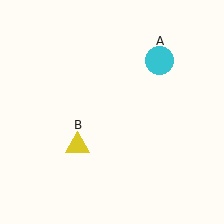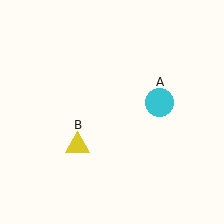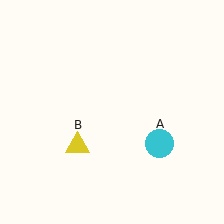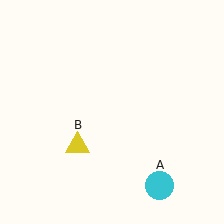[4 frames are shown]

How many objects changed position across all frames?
1 object changed position: cyan circle (object A).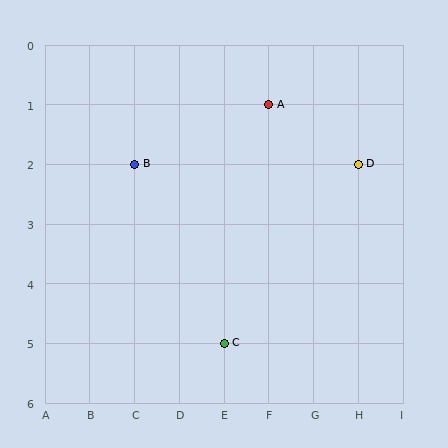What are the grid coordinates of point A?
Point A is at grid coordinates (F, 1).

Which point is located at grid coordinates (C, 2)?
Point B is at (C, 2).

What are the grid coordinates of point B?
Point B is at grid coordinates (C, 2).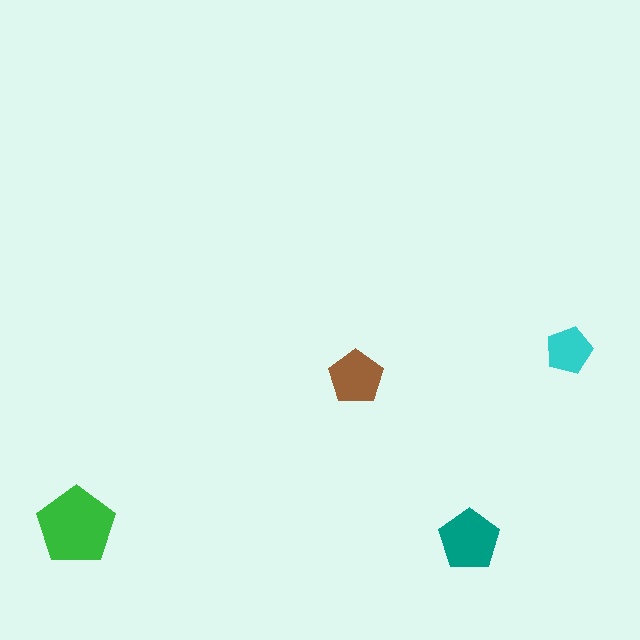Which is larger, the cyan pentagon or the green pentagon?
The green one.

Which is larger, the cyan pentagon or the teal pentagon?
The teal one.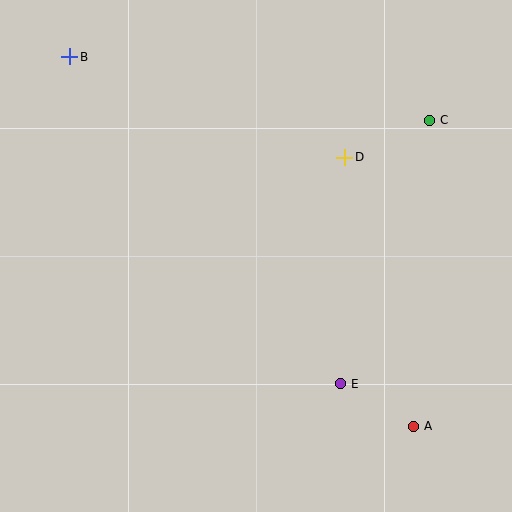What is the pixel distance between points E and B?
The distance between E and B is 424 pixels.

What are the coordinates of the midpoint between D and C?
The midpoint between D and C is at (387, 139).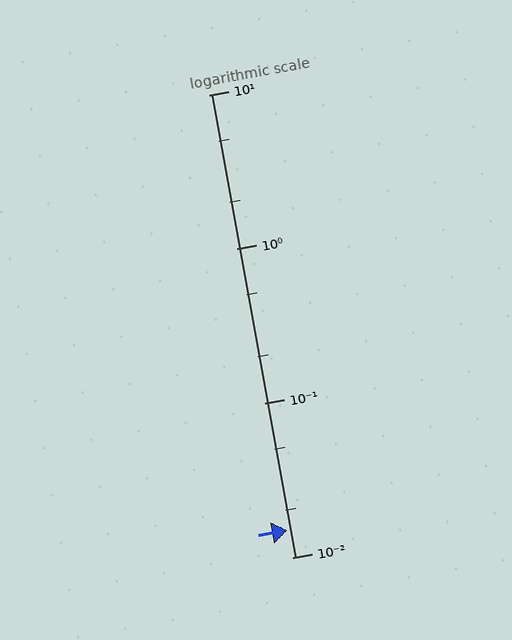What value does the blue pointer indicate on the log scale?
The pointer indicates approximately 0.015.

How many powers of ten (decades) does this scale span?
The scale spans 3 decades, from 0.01 to 10.